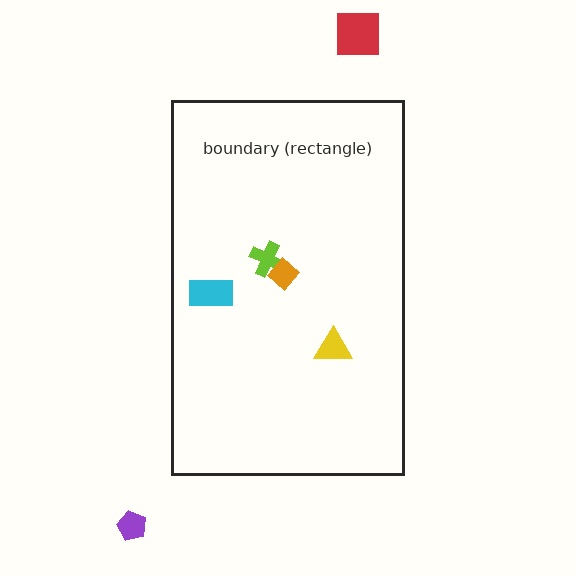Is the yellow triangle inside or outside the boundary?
Inside.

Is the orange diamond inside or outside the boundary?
Inside.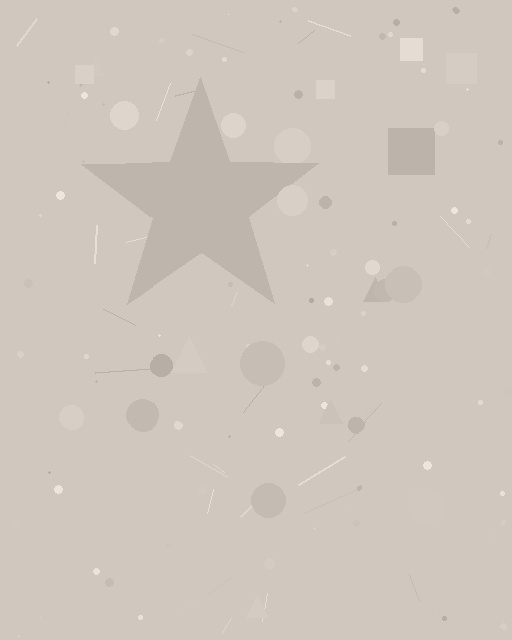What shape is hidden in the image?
A star is hidden in the image.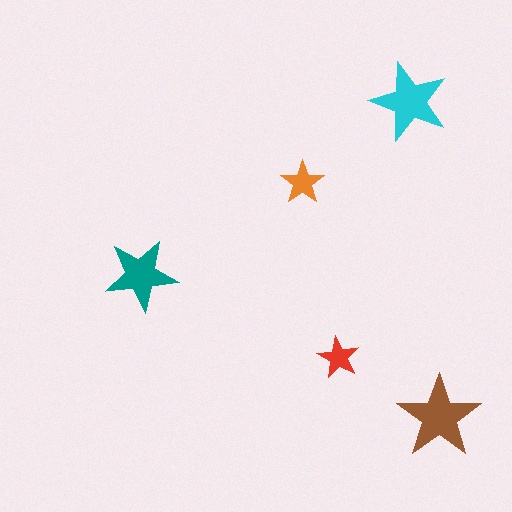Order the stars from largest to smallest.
the brown one, the cyan one, the teal one, the orange one, the red one.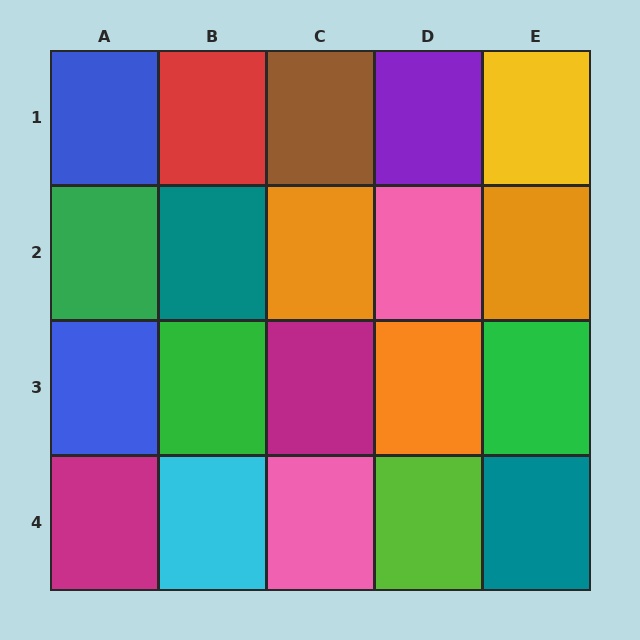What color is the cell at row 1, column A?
Blue.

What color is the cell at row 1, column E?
Yellow.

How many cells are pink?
2 cells are pink.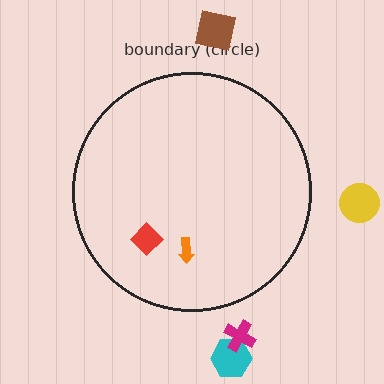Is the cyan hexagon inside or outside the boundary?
Outside.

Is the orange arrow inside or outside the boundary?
Inside.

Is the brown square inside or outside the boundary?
Outside.